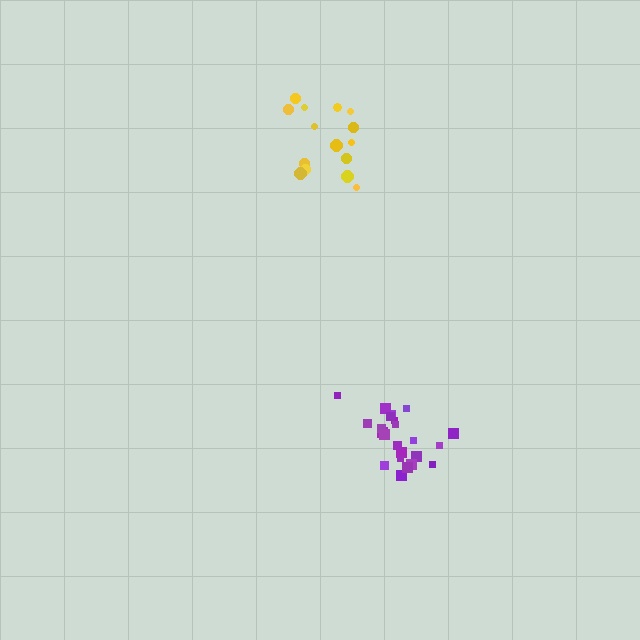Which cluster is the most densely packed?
Purple.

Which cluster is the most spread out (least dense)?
Yellow.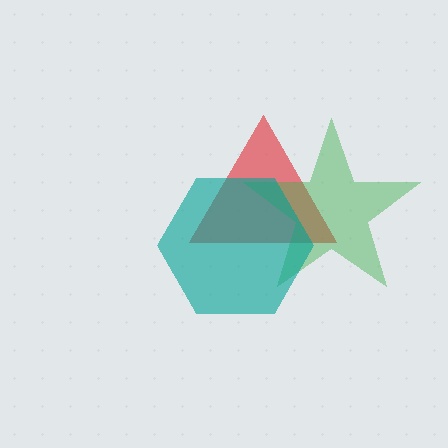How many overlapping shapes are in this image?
There are 3 overlapping shapes in the image.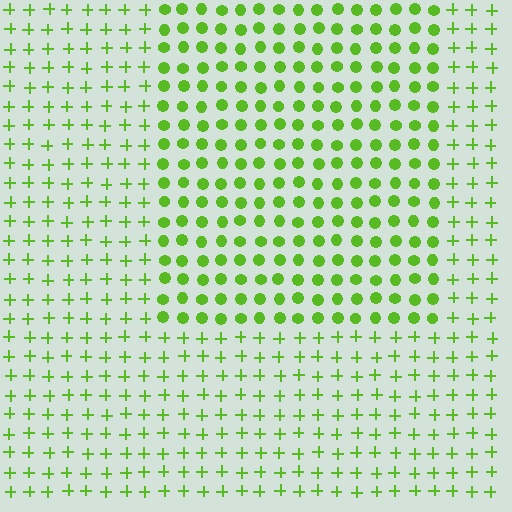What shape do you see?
I see a rectangle.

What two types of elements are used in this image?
The image uses circles inside the rectangle region and plus signs outside it.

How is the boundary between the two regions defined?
The boundary is defined by a change in element shape: circles inside vs. plus signs outside. All elements share the same color and spacing.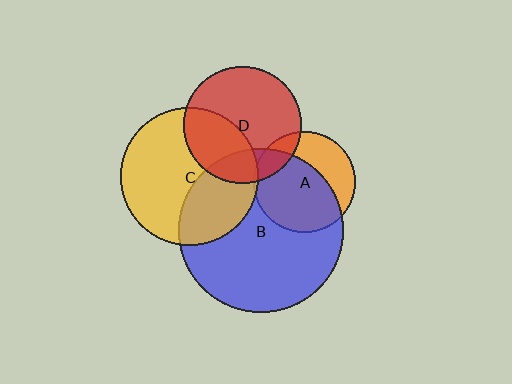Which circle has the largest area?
Circle B (blue).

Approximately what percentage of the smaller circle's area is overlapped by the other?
Approximately 20%.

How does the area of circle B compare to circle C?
Approximately 1.4 times.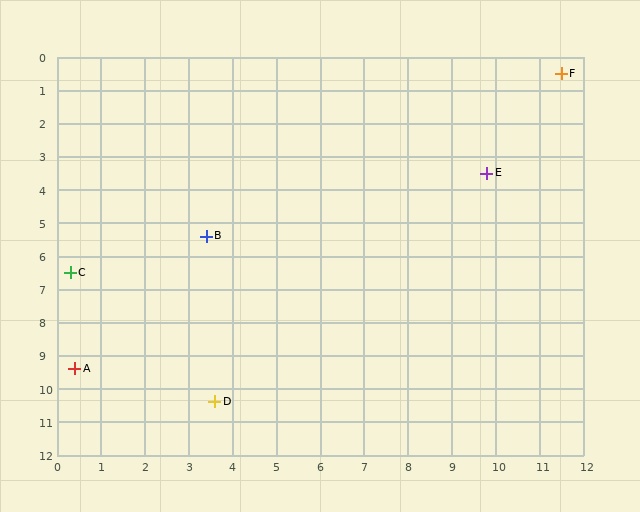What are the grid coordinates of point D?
Point D is at approximately (3.6, 10.4).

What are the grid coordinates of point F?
Point F is at approximately (11.5, 0.5).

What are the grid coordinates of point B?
Point B is at approximately (3.4, 5.4).